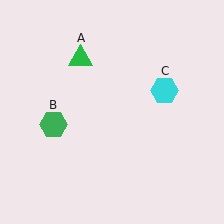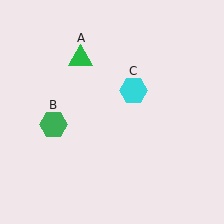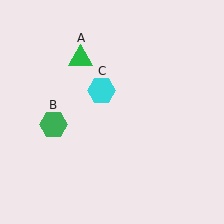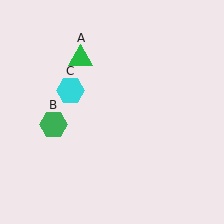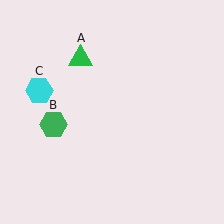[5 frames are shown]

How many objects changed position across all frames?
1 object changed position: cyan hexagon (object C).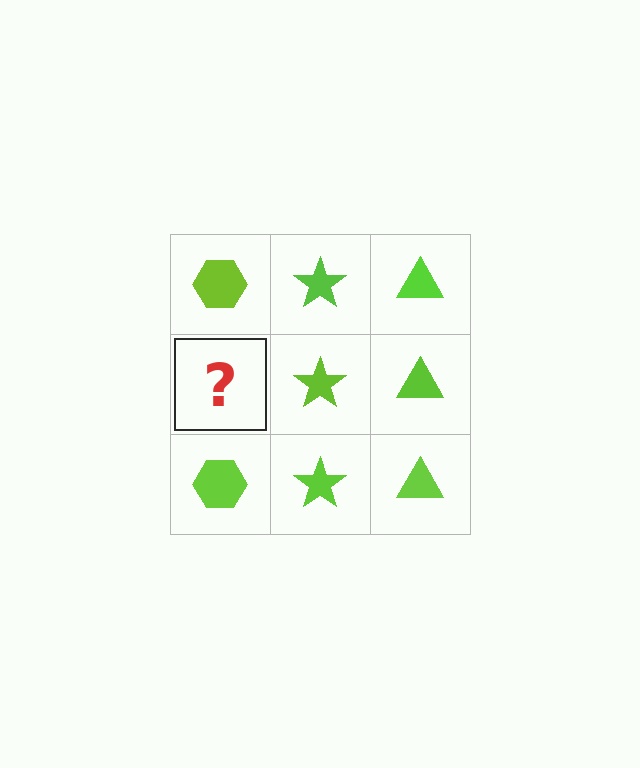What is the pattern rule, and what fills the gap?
The rule is that each column has a consistent shape. The gap should be filled with a lime hexagon.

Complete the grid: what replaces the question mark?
The question mark should be replaced with a lime hexagon.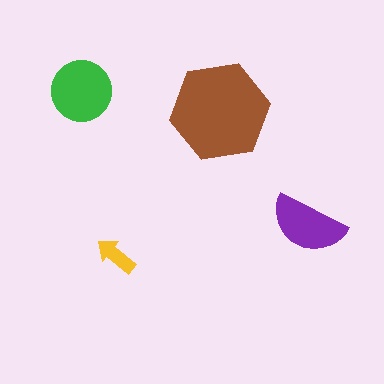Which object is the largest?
The brown hexagon.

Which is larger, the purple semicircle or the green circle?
The green circle.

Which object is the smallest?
The yellow arrow.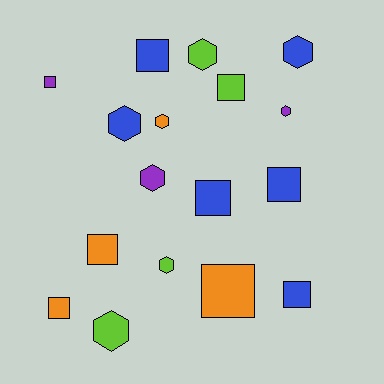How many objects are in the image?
There are 17 objects.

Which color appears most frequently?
Blue, with 6 objects.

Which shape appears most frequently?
Square, with 9 objects.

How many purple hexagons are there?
There are 2 purple hexagons.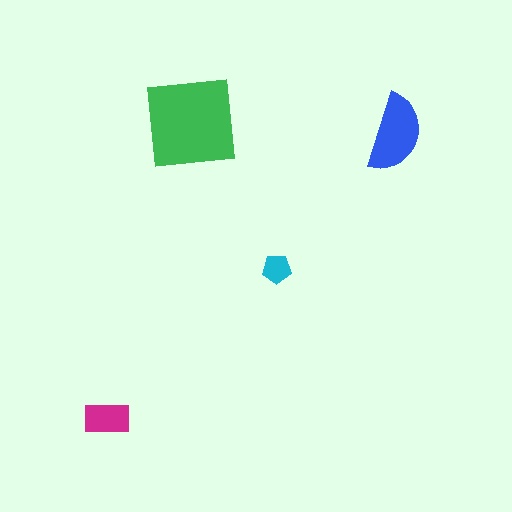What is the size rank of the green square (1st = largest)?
1st.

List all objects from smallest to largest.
The cyan pentagon, the magenta rectangle, the blue semicircle, the green square.